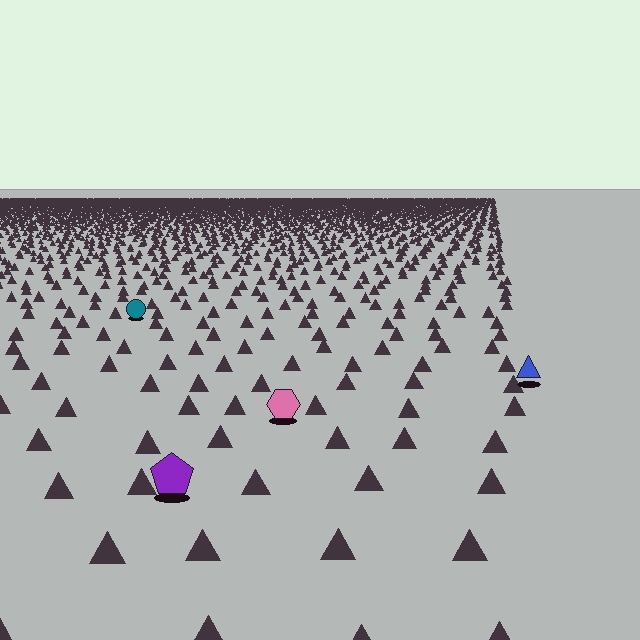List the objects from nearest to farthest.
From nearest to farthest: the purple pentagon, the pink hexagon, the blue triangle, the teal circle.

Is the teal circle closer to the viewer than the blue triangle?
No. The blue triangle is closer — you can tell from the texture gradient: the ground texture is coarser near it.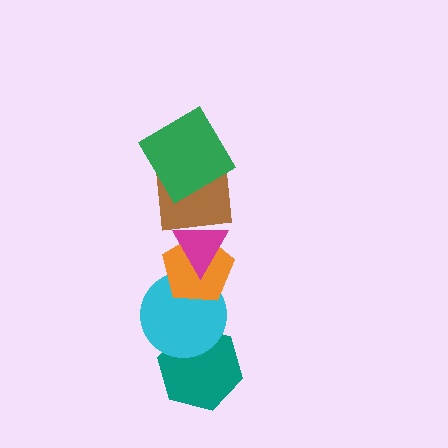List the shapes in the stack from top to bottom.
From top to bottom: the green diamond, the brown square, the magenta triangle, the orange pentagon, the cyan circle, the teal hexagon.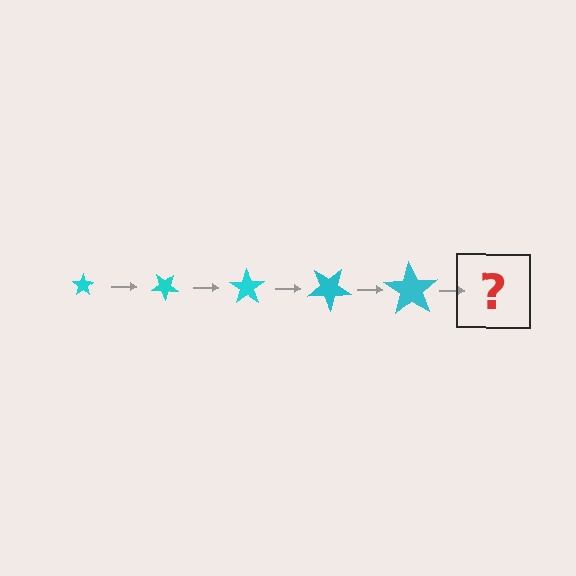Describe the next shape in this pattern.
It should be a star, larger than the previous one and rotated 175 degrees from the start.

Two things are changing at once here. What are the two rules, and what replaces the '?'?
The two rules are that the star grows larger each step and it rotates 35 degrees each step. The '?' should be a star, larger than the previous one and rotated 175 degrees from the start.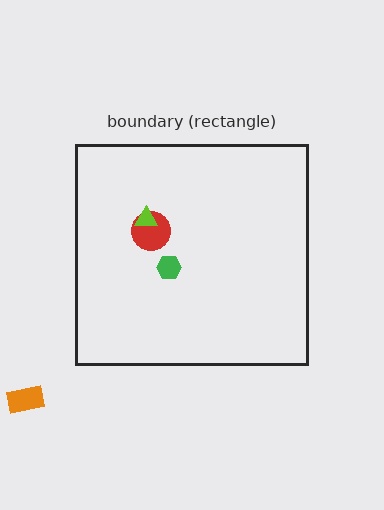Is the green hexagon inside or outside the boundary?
Inside.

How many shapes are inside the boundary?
3 inside, 1 outside.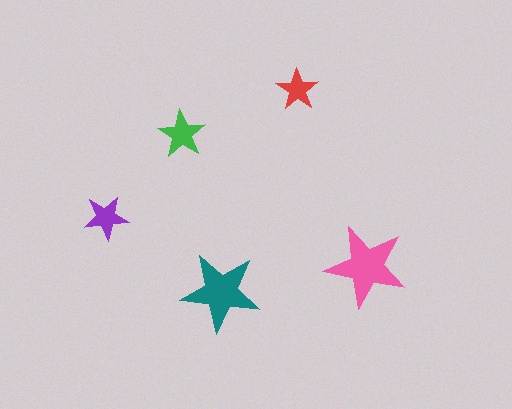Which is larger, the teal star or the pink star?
The pink one.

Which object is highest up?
The red star is topmost.